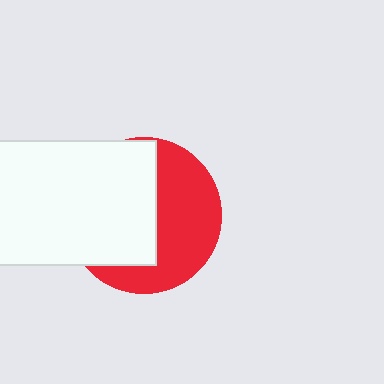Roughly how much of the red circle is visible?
About half of it is visible (roughly 47%).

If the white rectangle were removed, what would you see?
You would see the complete red circle.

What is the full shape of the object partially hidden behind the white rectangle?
The partially hidden object is a red circle.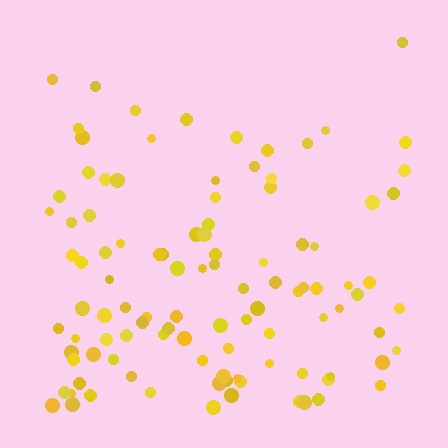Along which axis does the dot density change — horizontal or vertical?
Vertical.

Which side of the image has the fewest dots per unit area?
The top.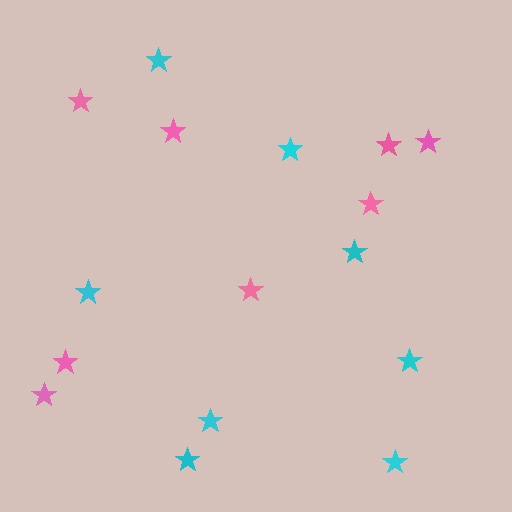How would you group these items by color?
There are 2 groups: one group of cyan stars (8) and one group of pink stars (8).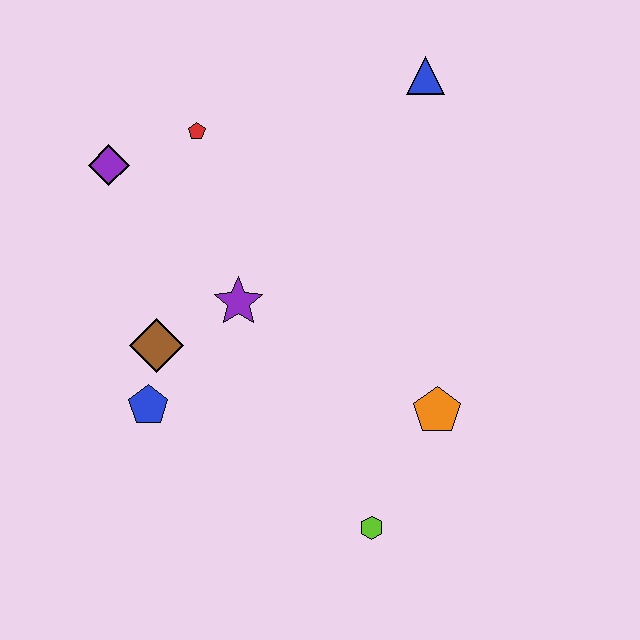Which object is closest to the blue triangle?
The red pentagon is closest to the blue triangle.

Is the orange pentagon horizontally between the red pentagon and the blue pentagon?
No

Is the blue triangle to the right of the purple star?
Yes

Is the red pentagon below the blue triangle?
Yes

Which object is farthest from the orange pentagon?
The purple diamond is farthest from the orange pentagon.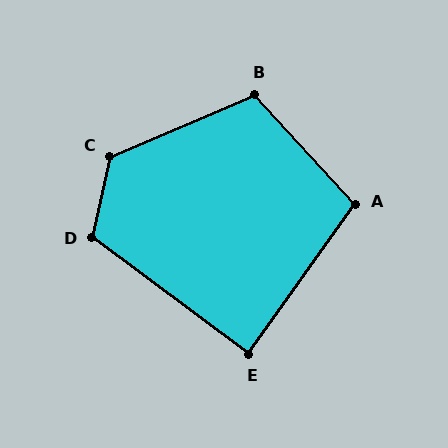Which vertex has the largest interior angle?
C, at approximately 126 degrees.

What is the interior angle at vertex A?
Approximately 102 degrees (obtuse).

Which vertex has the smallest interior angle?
E, at approximately 89 degrees.